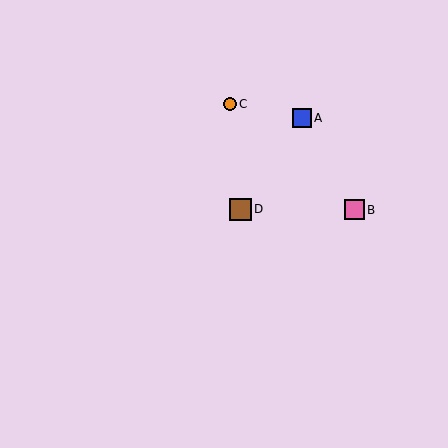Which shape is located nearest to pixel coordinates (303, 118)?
The blue square (labeled A) at (302, 118) is nearest to that location.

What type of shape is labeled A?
Shape A is a blue square.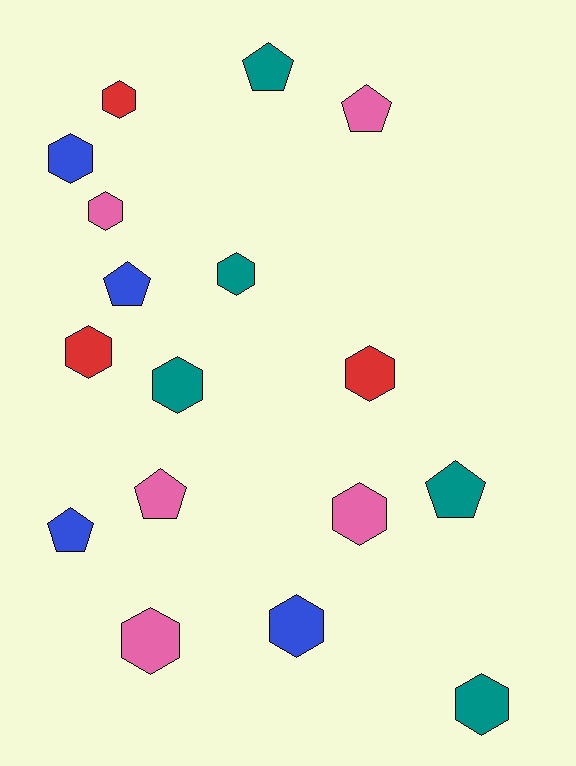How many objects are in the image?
There are 17 objects.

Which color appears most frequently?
Teal, with 5 objects.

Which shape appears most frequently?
Hexagon, with 11 objects.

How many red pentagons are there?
There are no red pentagons.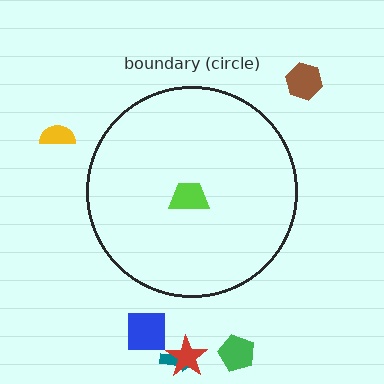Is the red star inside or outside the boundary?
Outside.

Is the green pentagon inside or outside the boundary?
Outside.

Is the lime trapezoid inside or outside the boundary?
Inside.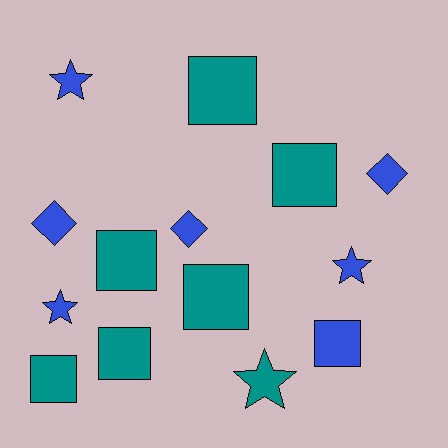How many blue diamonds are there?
There are 3 blue diamonds.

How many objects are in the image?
There are 14 objects.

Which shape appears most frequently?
Square, with 7 objects.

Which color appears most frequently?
Blue, with 7 objects.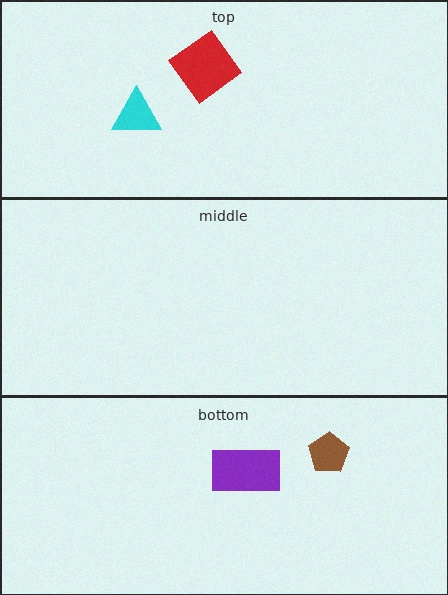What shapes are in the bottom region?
The purple rectangle, the brown pentagon.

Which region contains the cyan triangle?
The top region.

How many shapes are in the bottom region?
2.